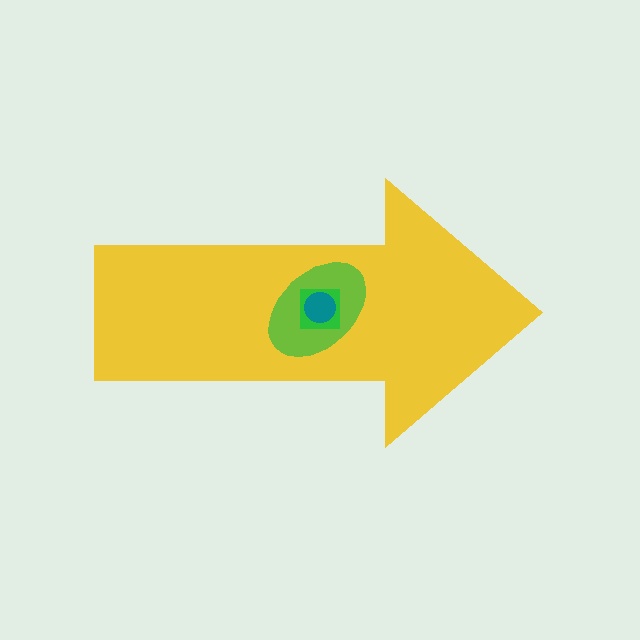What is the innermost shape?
The teal circle.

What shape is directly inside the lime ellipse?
The green square.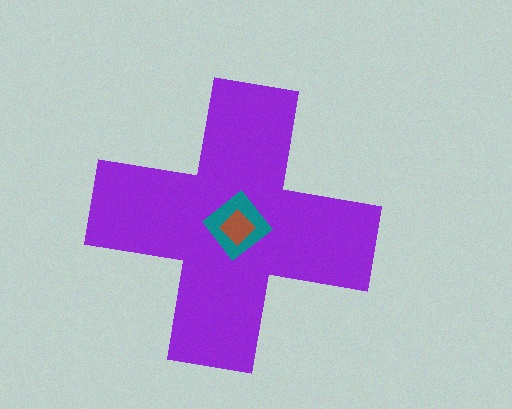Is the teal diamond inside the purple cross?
Yes.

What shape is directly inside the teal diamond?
The brown diamond.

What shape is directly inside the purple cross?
The teal diamond.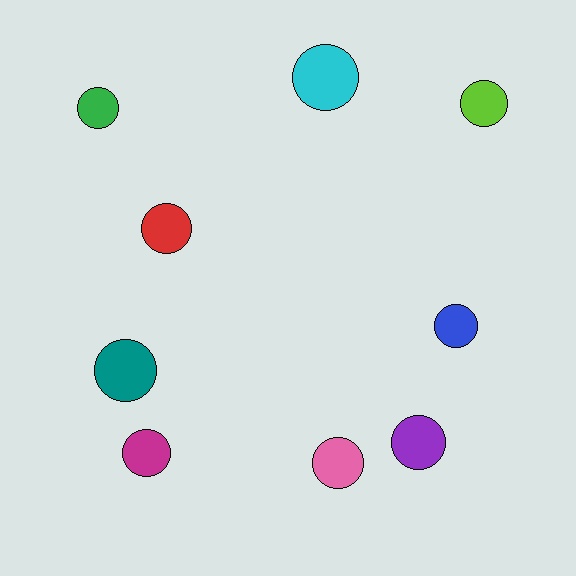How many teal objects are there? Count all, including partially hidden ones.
There is 1 teal object.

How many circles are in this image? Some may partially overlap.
There are 9 circles.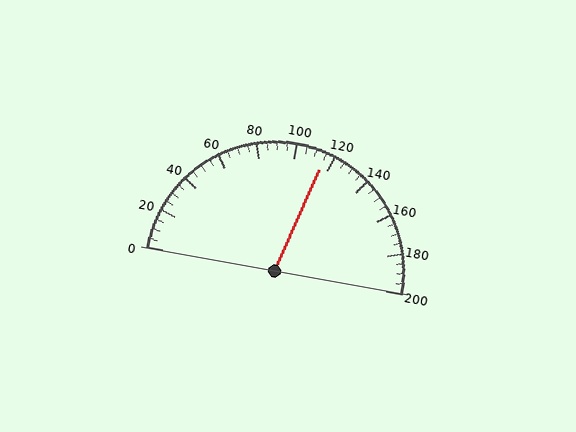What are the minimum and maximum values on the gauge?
The gauge ranges from 0 to 200.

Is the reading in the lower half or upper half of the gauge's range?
The reading is in the upper half of the range (0 to 200).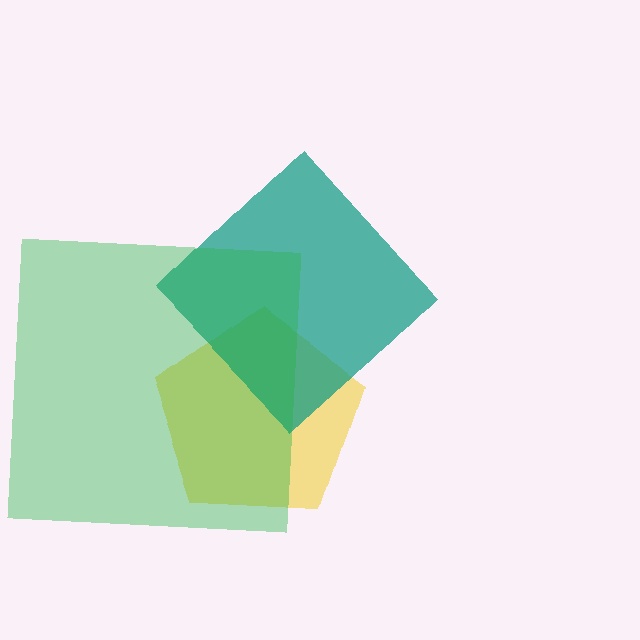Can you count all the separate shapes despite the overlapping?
Yes, there are 3 separate shapes.